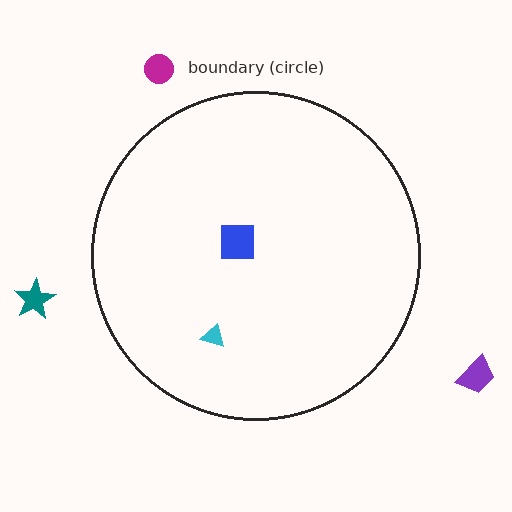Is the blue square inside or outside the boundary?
Inside.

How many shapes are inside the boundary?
2 inside, 3 outside.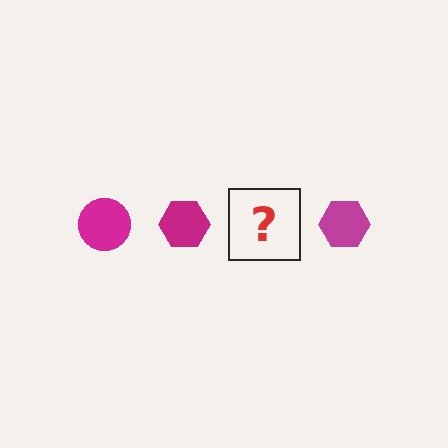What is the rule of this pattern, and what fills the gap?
The rule is that the pattern cycles through circle, hexagon shapes in magenta. The gap should be filled with a magenta circle.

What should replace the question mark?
The question mark should be replaced with a magenta circle.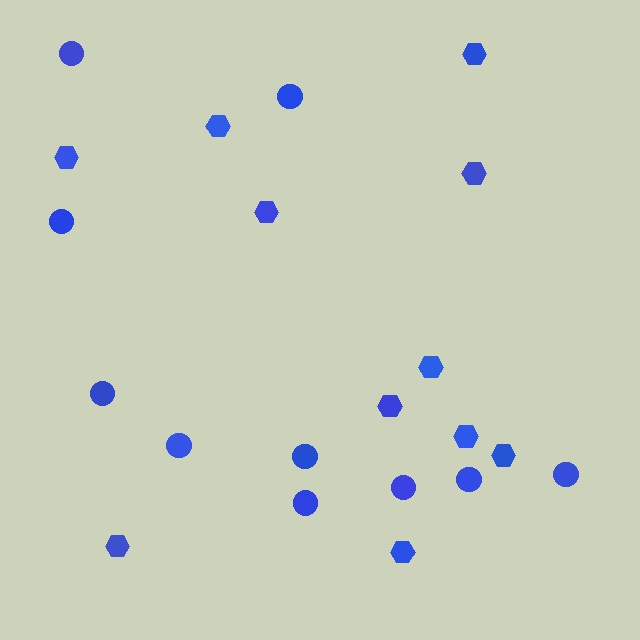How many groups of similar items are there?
There are 2 groups: one group of hexagons (11) and one group of circles (10).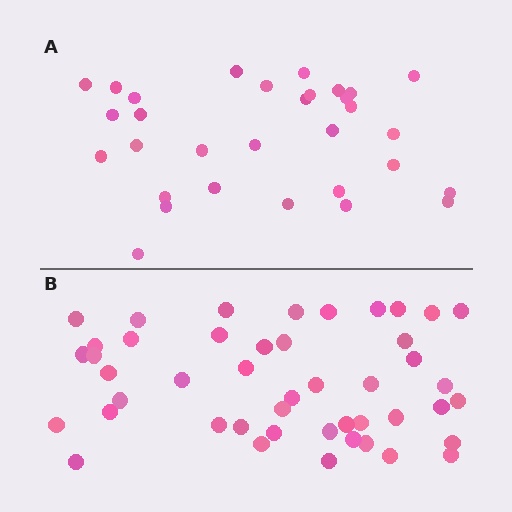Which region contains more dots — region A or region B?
Region B (the bottom region) has more dots.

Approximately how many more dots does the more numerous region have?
Region B has approximately 15 more dots than region A.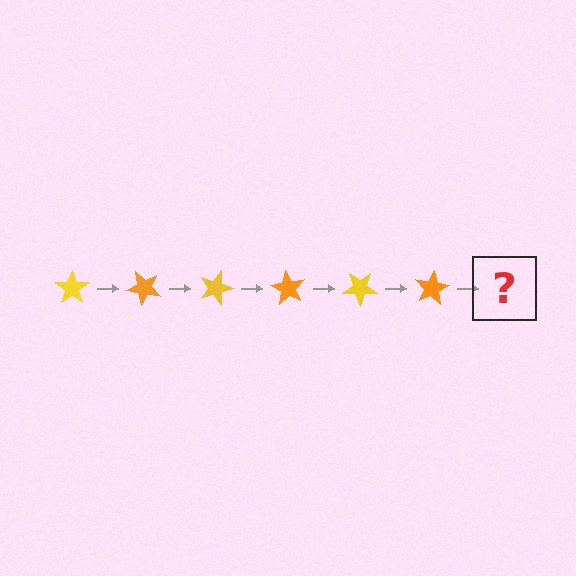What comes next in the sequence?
The next element should be a yellow star, rotated 270 degrees from the start.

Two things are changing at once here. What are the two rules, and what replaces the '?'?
The two rules are that it rotates 45 degrees each step and the color cycles through yellow and orange. The '?' should be a yellow star, rotated 270 degrees from the start.